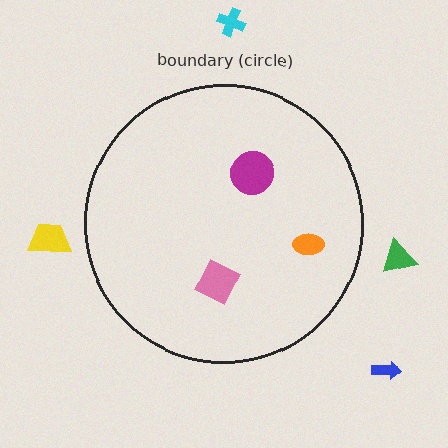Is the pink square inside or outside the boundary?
Inside.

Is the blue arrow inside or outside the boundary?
Outside.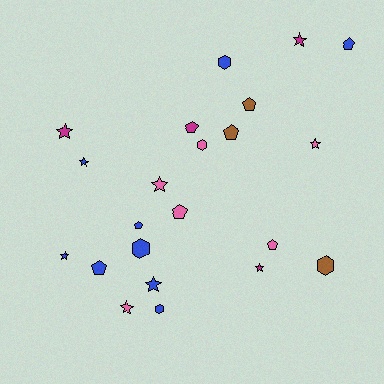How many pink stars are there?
There are 3 pink stars.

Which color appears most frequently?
Blue, with 9 objects.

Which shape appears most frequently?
Star, with 9 objects.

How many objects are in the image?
There are 22 objects.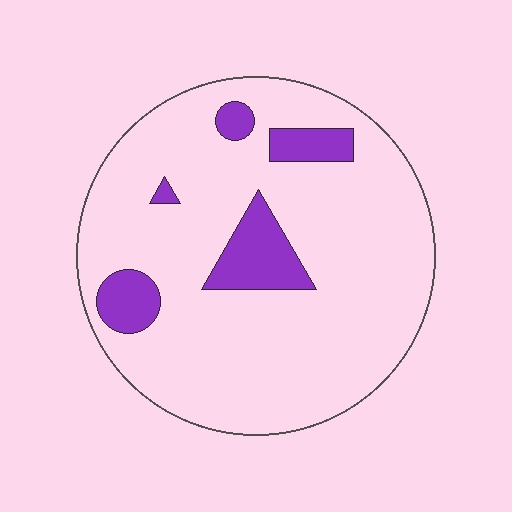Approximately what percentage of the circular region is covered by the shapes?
Approximately 15%.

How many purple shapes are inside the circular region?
5.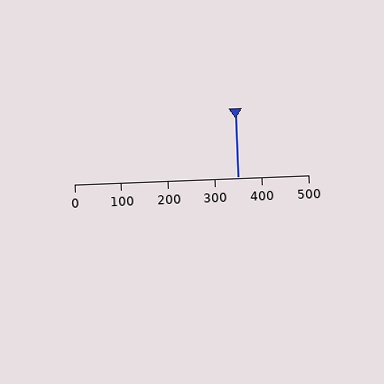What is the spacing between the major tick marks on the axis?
The major ticks are spaced 100 apart.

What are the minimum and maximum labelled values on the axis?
The axis runs from 0 to 500.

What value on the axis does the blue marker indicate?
The marker indicates approximately 350.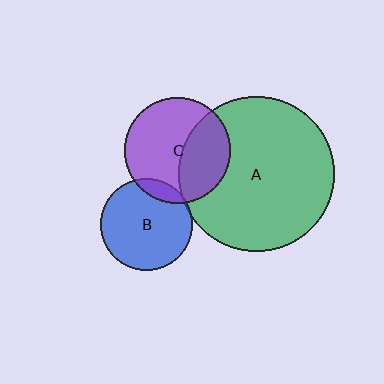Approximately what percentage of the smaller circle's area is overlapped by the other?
Approximately 10%.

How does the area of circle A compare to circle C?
Approximately 2.2 times.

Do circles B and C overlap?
Yes.